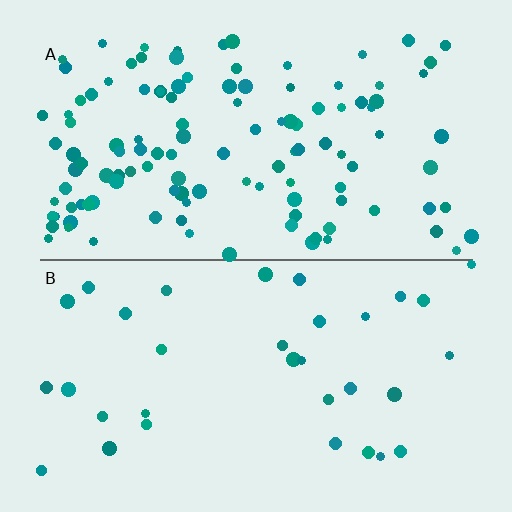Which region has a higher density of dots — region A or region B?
A (the top).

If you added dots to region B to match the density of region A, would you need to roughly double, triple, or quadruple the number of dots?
Approximately quadruple.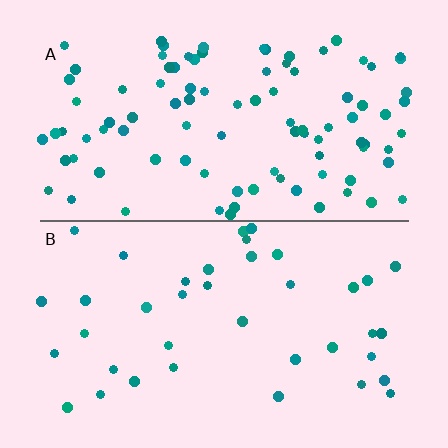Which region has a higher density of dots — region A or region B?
A (the top).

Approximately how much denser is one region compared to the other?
Approximately 2.5× — region A over region B.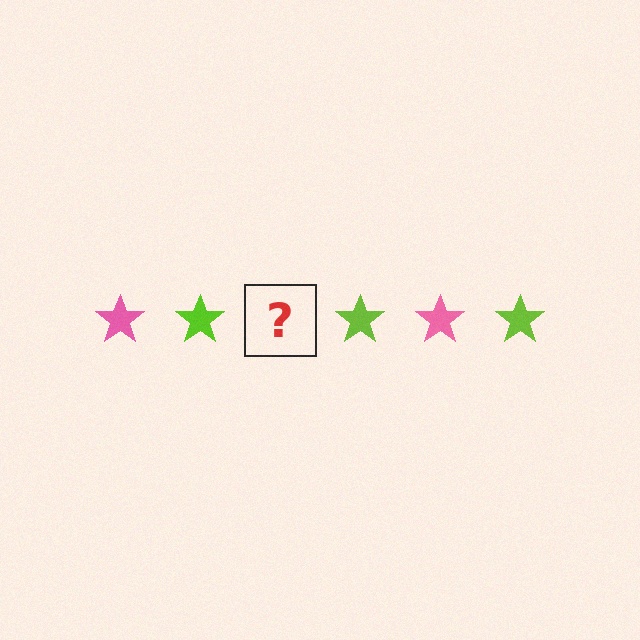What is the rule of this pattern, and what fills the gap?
The rule is that the pattern cycles through pink, lime stars. The gap should be filled with a pink star.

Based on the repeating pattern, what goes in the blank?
The blank should be a pink star.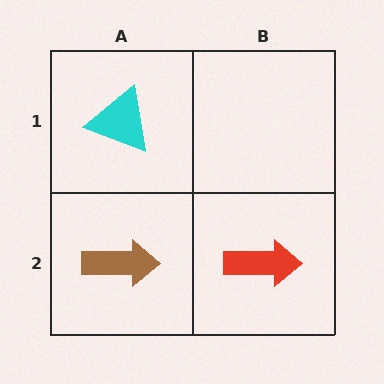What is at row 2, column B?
A red arrow.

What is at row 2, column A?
A brown arrow.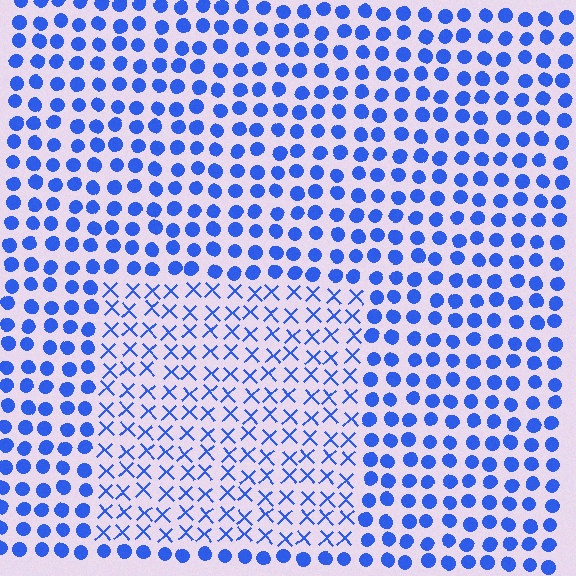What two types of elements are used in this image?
The image uses X marks inside the rectangle region and circles outside it.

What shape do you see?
I see a rectangle.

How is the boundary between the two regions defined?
The boundary is defined by a change in element shape: X marks inside vs. circles outside. All elements share the same color and spacing.